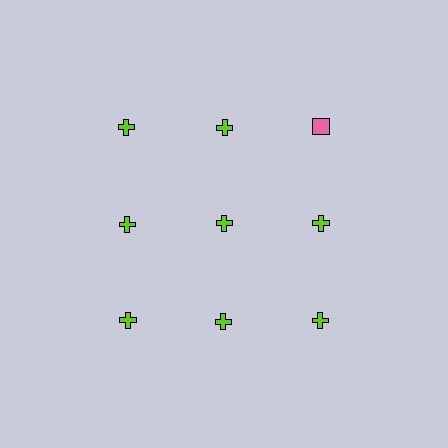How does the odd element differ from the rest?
It differs in both color (pink instead of lime) and shape (square instead of cross).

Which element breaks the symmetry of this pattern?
The pink square in the top row, center column breaks the symmetry. All other shapes are lime crosses.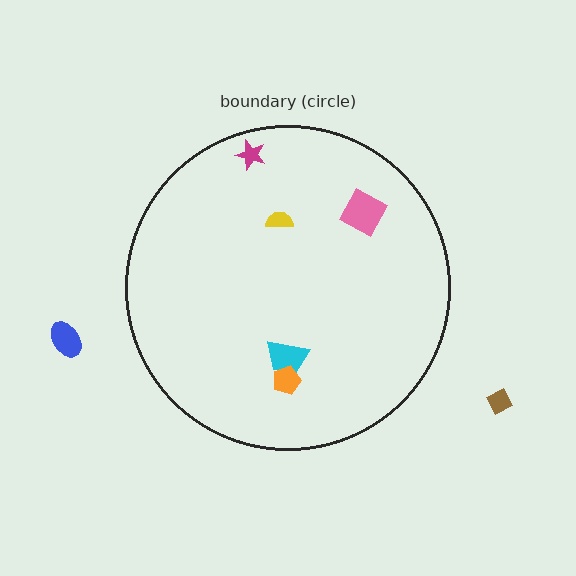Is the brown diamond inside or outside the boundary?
Outside.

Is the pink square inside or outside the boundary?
Inside.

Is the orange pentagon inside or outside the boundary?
Inside.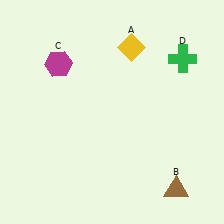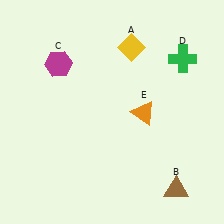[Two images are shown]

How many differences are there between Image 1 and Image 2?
There is 1 difference between the two images.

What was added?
An orange triangle (E) was added in Image 2.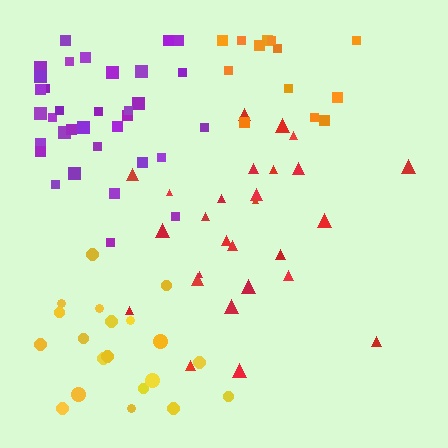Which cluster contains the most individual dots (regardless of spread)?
Purple (35).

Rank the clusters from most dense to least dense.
yellow, purple, red, orange.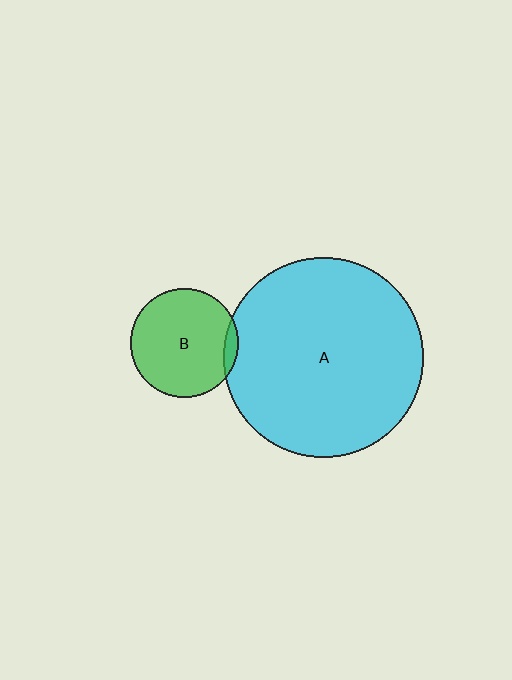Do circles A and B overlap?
Yes.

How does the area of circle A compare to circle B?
Approximately 3.4 times.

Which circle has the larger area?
Circle A (cyan).